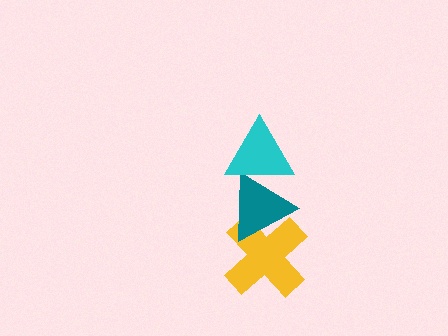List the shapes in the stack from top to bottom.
From top to bottom: the cyan triangle, the teal triangle, the yellow cross.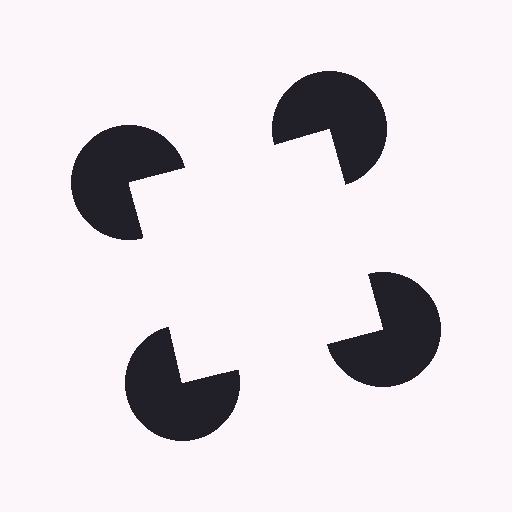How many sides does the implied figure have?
4 sides.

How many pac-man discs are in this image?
There are 4 — one at each vertex of the illusory square.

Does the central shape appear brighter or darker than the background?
It typically appears slightly brighter than the background, even though no actual brightness change is drawn.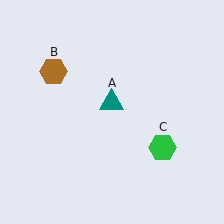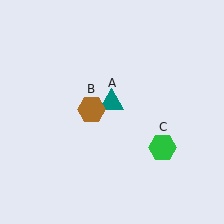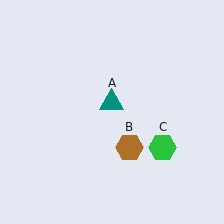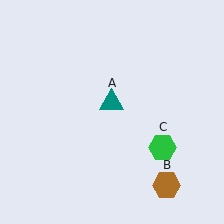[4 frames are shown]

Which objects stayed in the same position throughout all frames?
Teal triangle (object A) and green hexagon (object C) remained stationary.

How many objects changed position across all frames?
1 object changed position: brown hexagon (object B).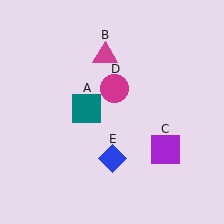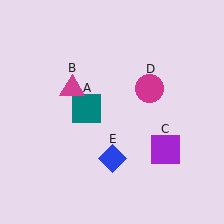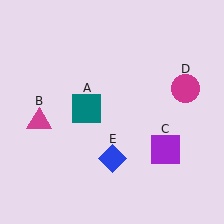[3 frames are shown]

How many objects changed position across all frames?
2 objects changed position: magenta triangle (object B), magenta circle (object D).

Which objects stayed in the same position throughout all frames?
Teal square (object A) and purple square (object C) and blue diamond (object E) remained stationary.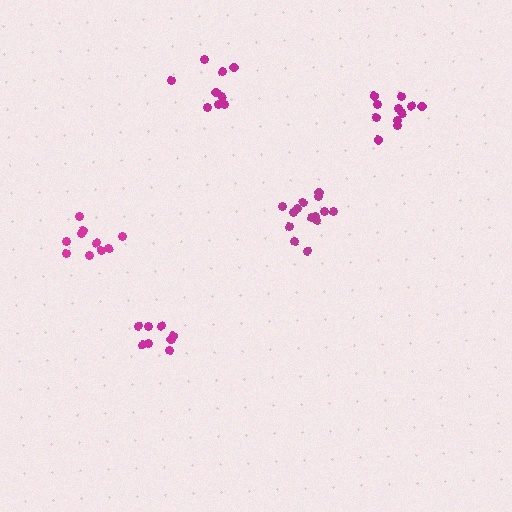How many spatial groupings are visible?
There are 5 spatial groupings.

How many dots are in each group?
Group 1: 10 dots, Group 2: 9 dots, Group 3: 12 dots, Group 4: 9 dots, Group 5: 14 dots (54 total).